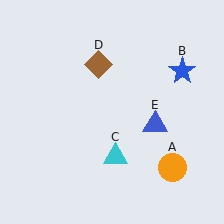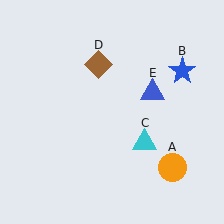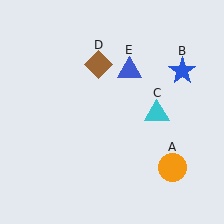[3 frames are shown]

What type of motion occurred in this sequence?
The cyan triangle (object C), blue triangle (object E) rotated counterclockwise around the center of the scene.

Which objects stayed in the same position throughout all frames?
Orange circle (object A) and blue star (object B) and brown diamond (object D) remained stationary.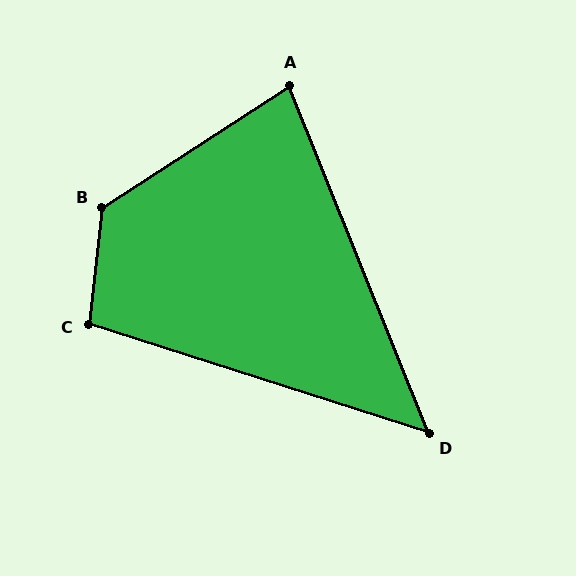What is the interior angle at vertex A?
Approximately 79 degrees (acute).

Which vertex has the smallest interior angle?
D, at approximately 50 degrees.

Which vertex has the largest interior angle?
B, at approximately 130 degrees.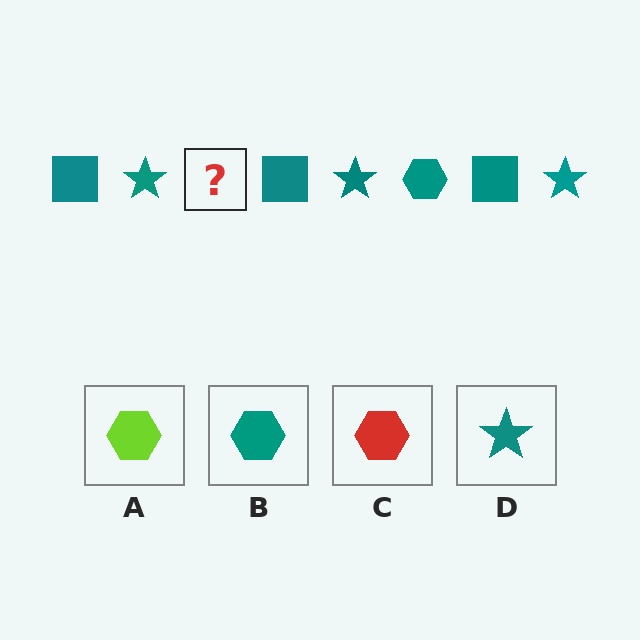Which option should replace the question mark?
Option B.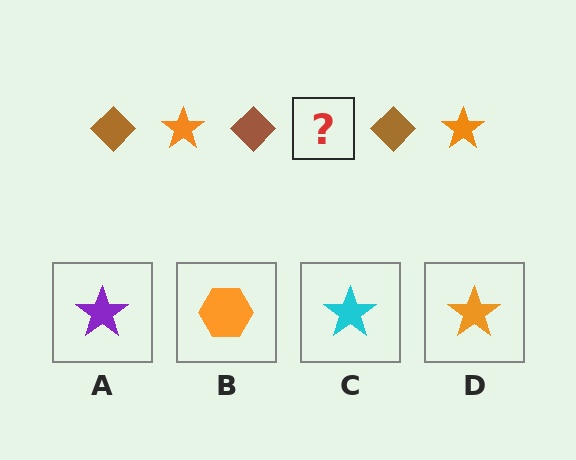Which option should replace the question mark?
Option D.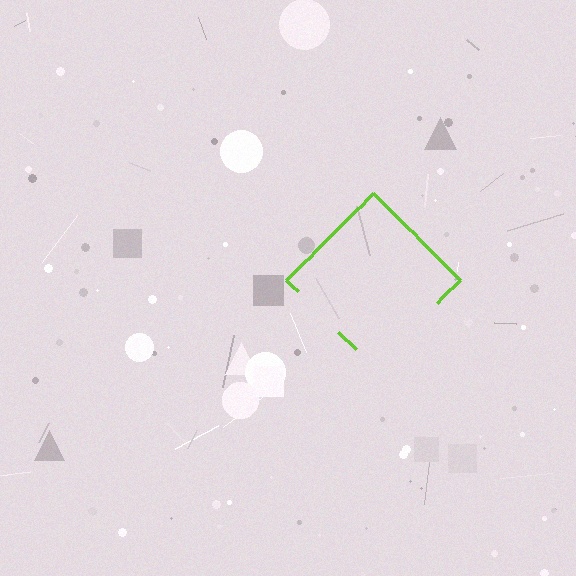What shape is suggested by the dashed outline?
The dashed outline suggests a diamond.